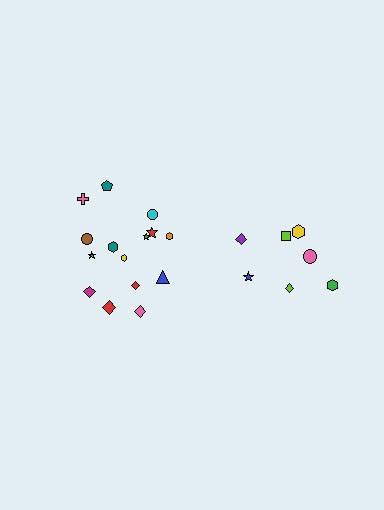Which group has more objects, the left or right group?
The left group.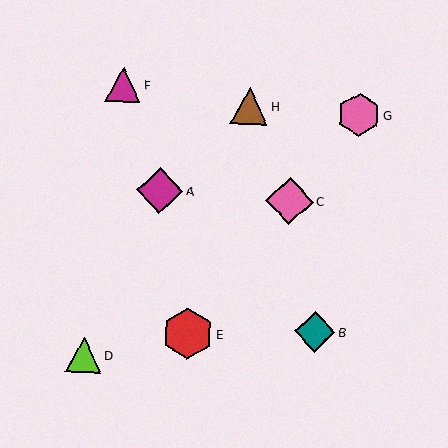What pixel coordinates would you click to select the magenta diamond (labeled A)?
Click at (160, 191) to select the magenta diamond A.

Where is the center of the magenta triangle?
The center of the magenta triangle is at (123, 85).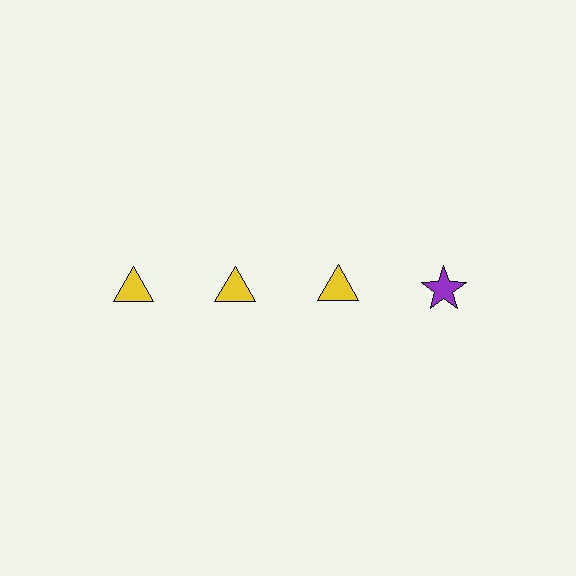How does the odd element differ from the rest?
It differs in both color (purple instead of yellow) and shape (star instead of triangle).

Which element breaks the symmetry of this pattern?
The purple star in the top row, second from right column breaks the symmetry. All other shapes are yellow triangles.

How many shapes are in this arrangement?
There are 4 shapes arranged in a grid pattern.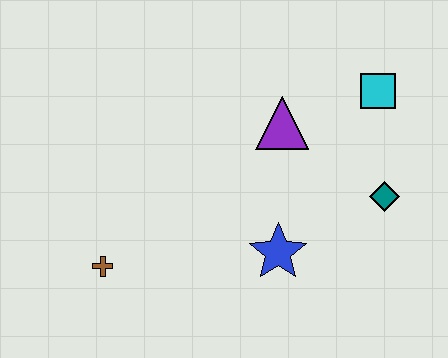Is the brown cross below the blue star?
Yes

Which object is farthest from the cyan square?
The brown cross is farthest from the cyan square.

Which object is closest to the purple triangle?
The cyan square is closest to the purple triangle.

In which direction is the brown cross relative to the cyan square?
The brown cross is to the left of the cyan square.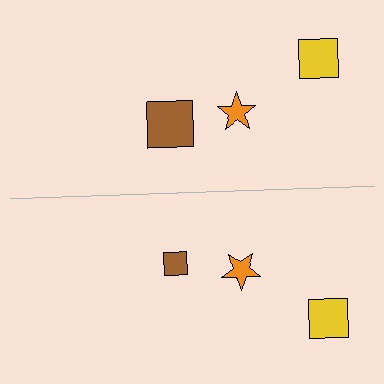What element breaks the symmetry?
The brown square on the bottom side has a different size than its mirror counterpart.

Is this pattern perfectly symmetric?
No, the pattern is not perfectly symmetric. The brown square on the bottom side has a different size than its mirror counterpart.